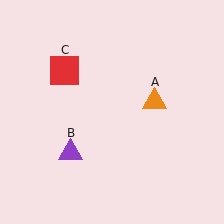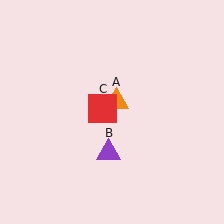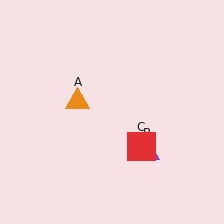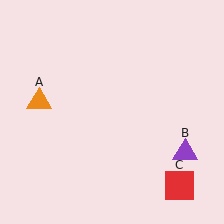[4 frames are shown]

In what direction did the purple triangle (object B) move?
The purple triangle (object B) moved right.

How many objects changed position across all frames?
3 objects changed position: orange triangle (object A), purple triangle (object B), red square (object C).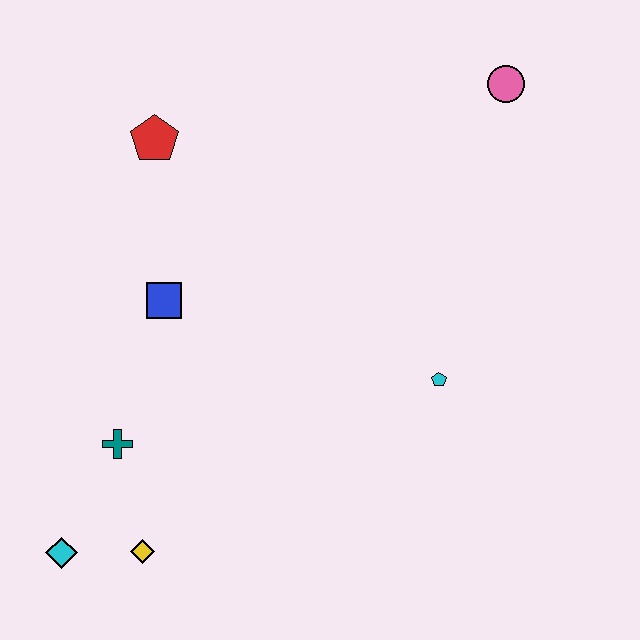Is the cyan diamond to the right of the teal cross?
No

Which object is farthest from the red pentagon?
The cyan diamond is farthest from the red pentagon.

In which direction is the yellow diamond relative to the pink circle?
The yellow diamond is below the pink circle.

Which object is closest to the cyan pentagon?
The blue square is closest to the cyan pentagon.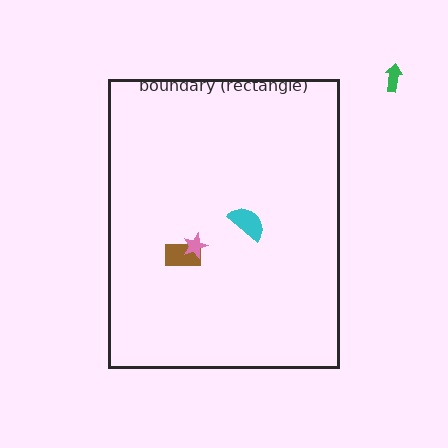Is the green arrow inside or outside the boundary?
Outside.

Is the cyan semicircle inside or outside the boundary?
Inside.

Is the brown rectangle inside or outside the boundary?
Inside.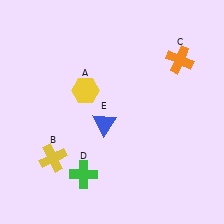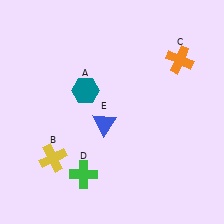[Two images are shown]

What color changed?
The hexagon (A) changed from yellow in Image 1 to teal in Image 2.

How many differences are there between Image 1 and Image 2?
There is 1 difference between the two images.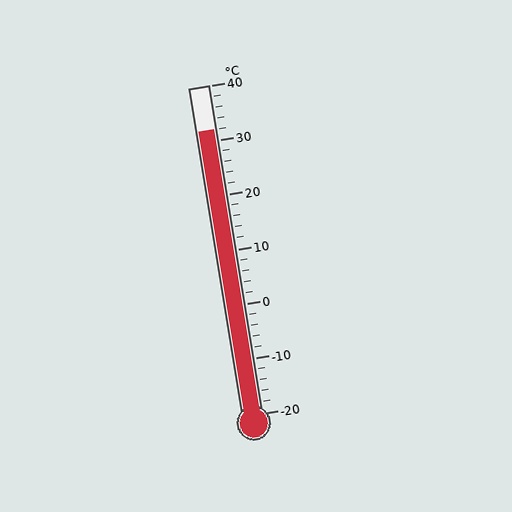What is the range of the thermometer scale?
The thermometer scale ranges from -20°C to 40°C.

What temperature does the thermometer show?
The thermometer shows approximately 32°C.